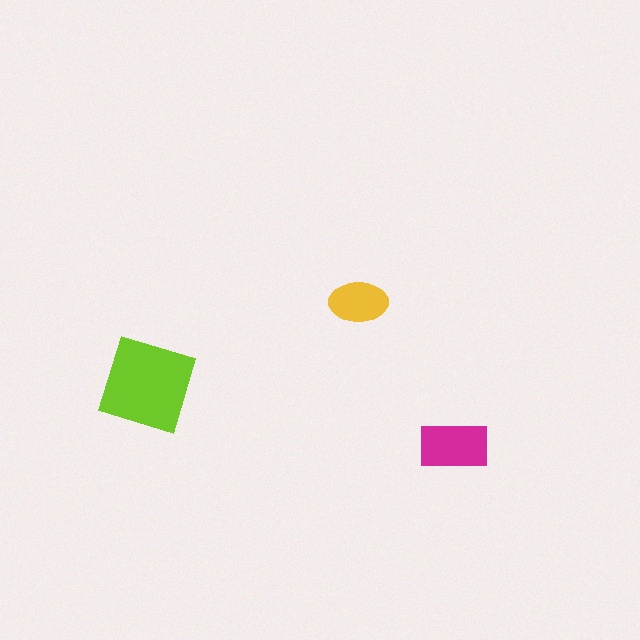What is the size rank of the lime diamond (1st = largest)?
1st.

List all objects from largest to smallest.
The lime diamond, the magenta rectangle, the yellow ellipse.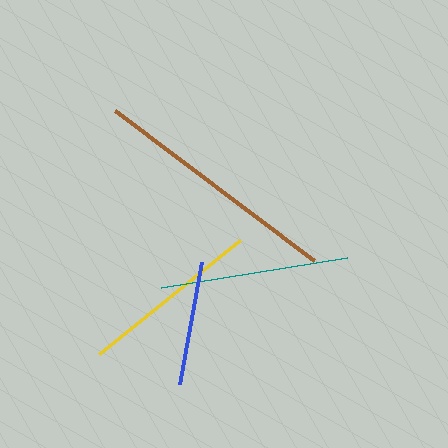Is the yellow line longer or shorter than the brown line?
The brown line is longer than the yellow line.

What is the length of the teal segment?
The teal segment is approximately 188 pixels long.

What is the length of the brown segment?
The brown segment is approximately 249 pixels long.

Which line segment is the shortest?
The blue line is the shortest at approximately 124 pixels.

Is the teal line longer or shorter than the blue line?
The teal line is longer than the blue line.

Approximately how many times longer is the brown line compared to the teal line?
The brown line is approximately 1.3 times the length of the teal line.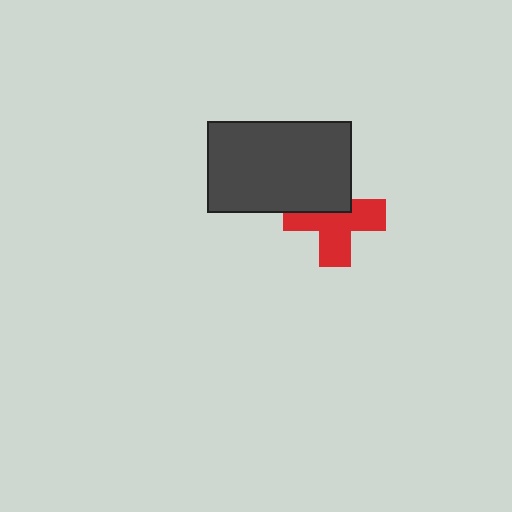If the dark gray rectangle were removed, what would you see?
You would see the complete red cross.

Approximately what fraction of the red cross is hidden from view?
Roughly 38% of the red cross is hidden behind the dark gray rectangle.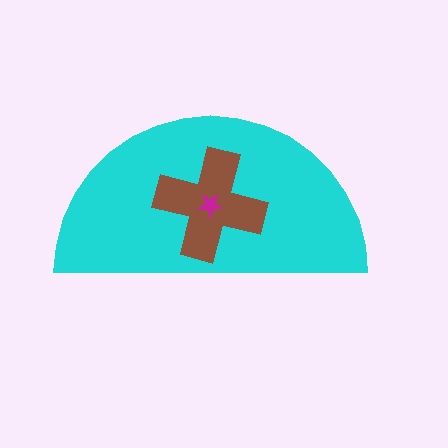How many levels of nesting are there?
3.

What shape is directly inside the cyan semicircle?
The brown cross.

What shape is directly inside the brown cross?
The magenta star.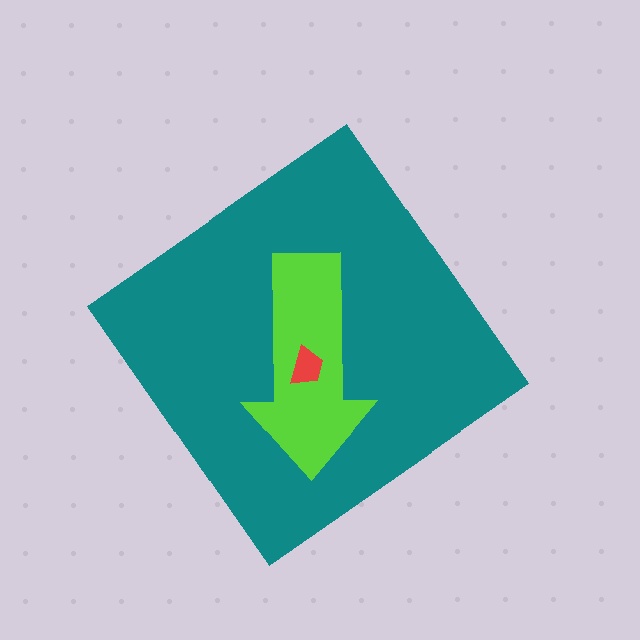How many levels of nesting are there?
3.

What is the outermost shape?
The teal diamond.